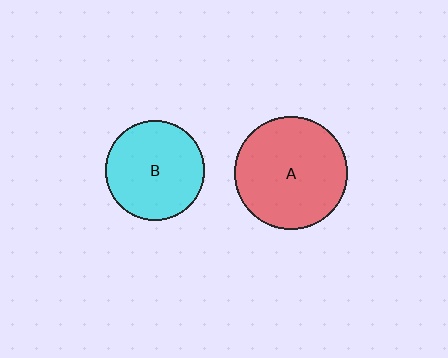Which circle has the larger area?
Circle A (red).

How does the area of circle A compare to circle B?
Approximately 1.3 times.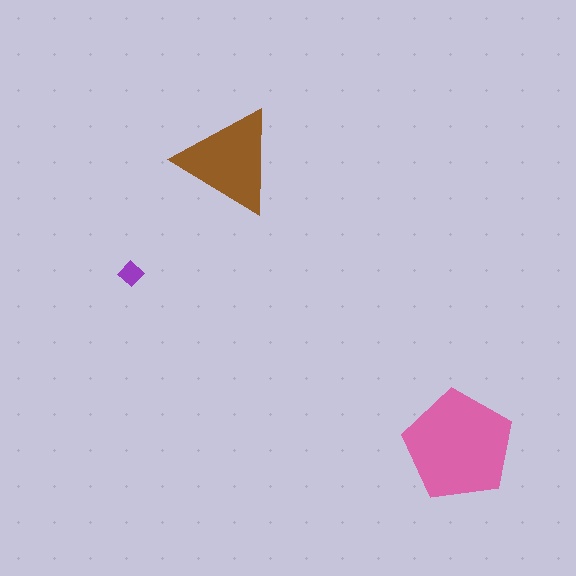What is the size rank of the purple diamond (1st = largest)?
3rd.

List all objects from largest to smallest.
The pink pentagon, the brown triangle, the purple diamond.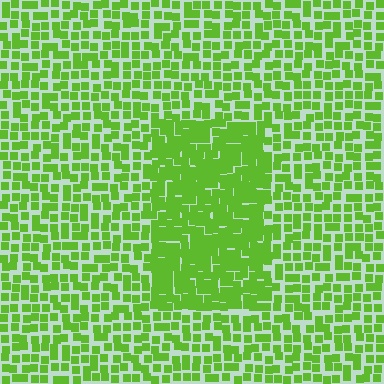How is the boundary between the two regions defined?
The boundary is defined by a change in element density (approximately 1.8x ratio). All elements are the same color, size, and shape.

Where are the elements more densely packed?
The elements are more densely packed inside the rectangle boundary.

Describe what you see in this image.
The image contains small lime elements arranged at two different densities. A rectangle-shaped region is visible where the elements are more densely packed than the surrounding area.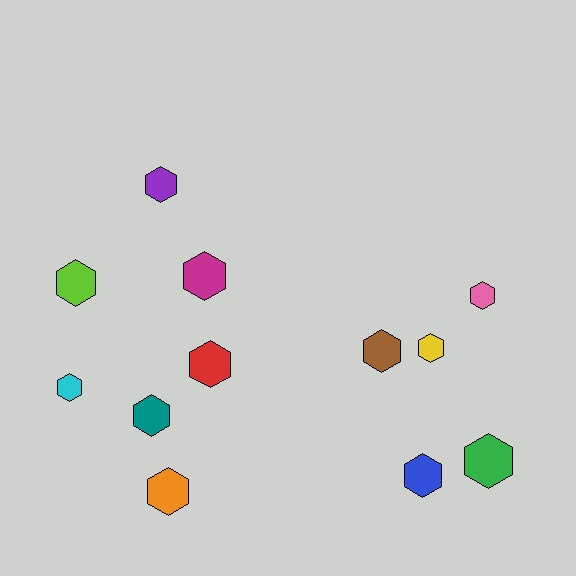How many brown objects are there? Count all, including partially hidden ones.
There is 1 brown object.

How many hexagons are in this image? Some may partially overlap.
There are 12 hexagons.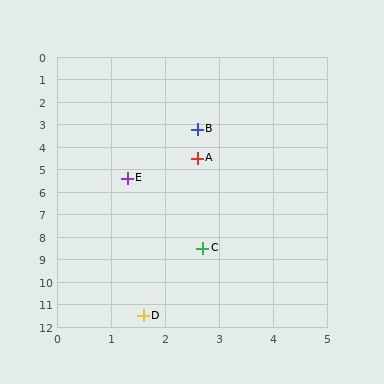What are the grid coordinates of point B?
Point B is at approximately (2.6, 3.2).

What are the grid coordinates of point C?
Point C is at approximately (2.7, 8.5).